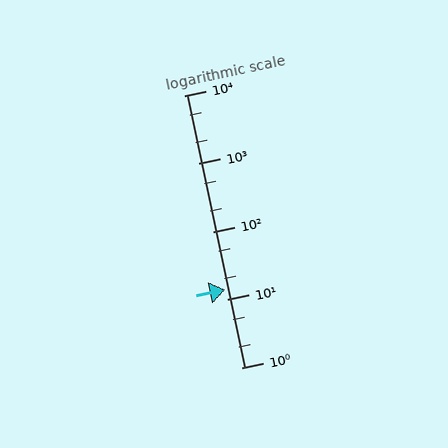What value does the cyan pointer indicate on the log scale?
The pointer indicates approximately 14.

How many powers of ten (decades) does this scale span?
The scale spans 4 decades, from 1 to 10000.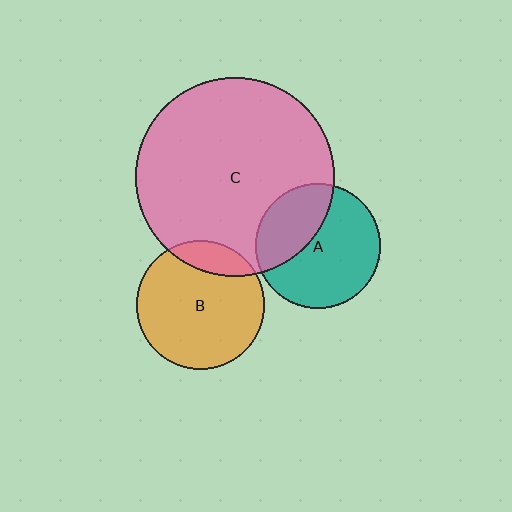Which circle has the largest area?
Circle C (pink).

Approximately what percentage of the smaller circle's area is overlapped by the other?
Approximately 35%.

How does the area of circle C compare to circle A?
Approximately 2.5 times.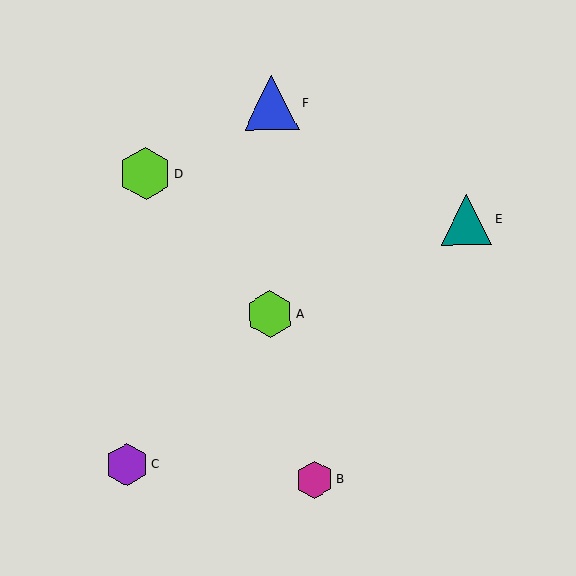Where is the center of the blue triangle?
The center of the blue triangle is at (272, 103).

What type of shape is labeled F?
Shape F is a blue triangle.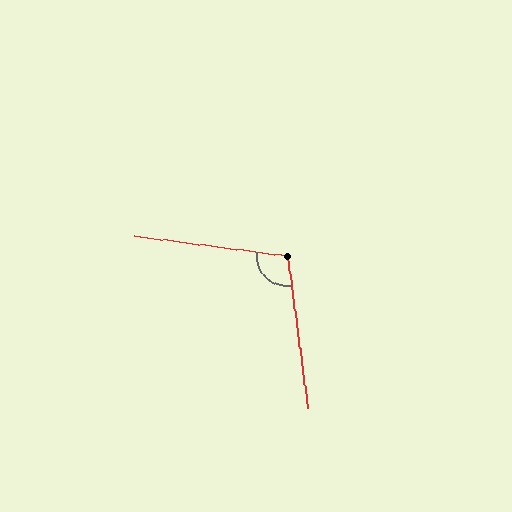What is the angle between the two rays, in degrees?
Approximately 105 degrees.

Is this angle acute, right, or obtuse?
It is obtuse.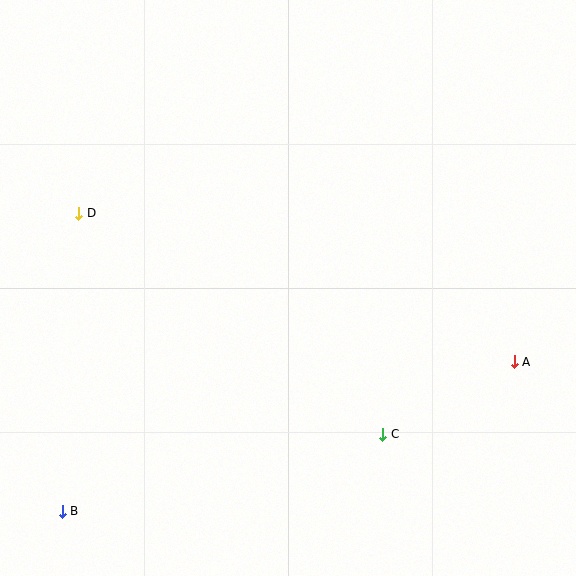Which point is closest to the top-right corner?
Point A is closest to the top-right corner.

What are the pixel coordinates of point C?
Point C is at (383, 434).